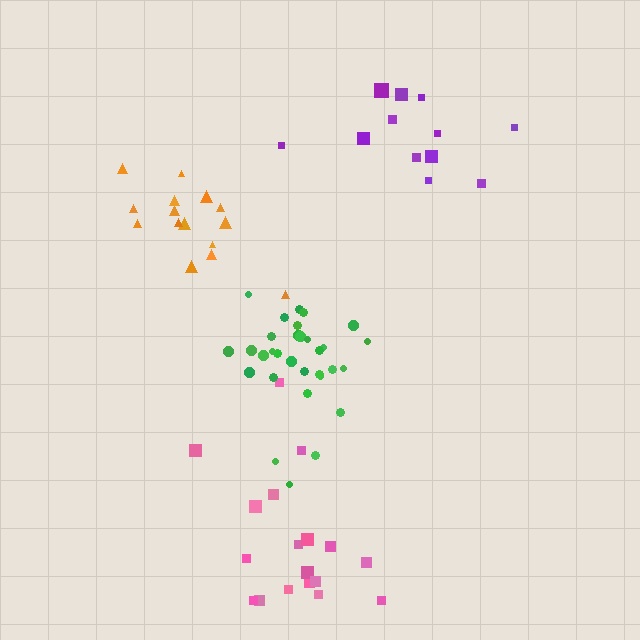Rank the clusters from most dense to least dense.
green, orange, purple, pink.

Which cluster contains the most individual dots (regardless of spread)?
Green (31).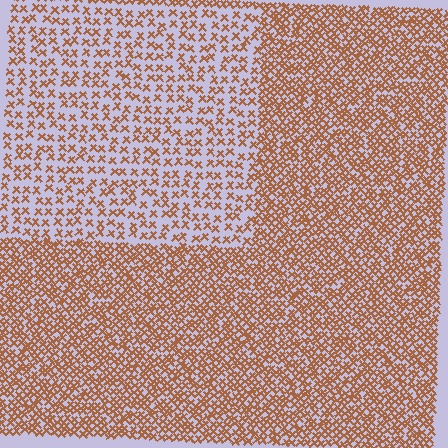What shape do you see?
I see a rectangle.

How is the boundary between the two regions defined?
The boundary is defined by a change in element density (approximately 2.1x ratio). All elements are the same color, size, and shape.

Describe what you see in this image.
The image contains small brown elements arranged at two different densities. A rectangle-shaped region is visible where the elements are less densely packed than the surrounding area.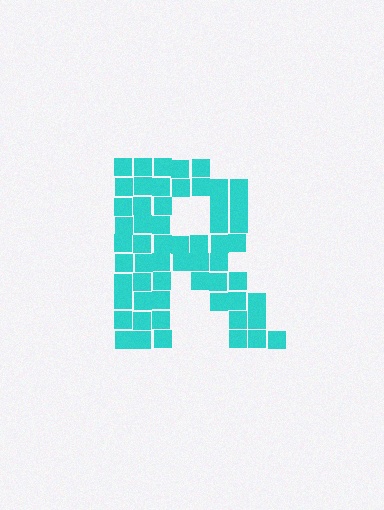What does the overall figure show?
The overall figure shows the letter R.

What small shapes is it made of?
It is made of small squares.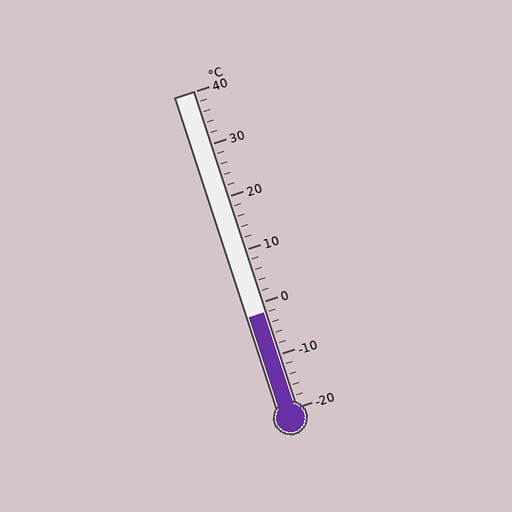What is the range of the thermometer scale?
The thermometer scale ranges from -20°C to 40°C.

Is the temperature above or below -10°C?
The temperature is above -10°C.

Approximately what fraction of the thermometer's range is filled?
The thermometer is filled to approximately 30% of its range.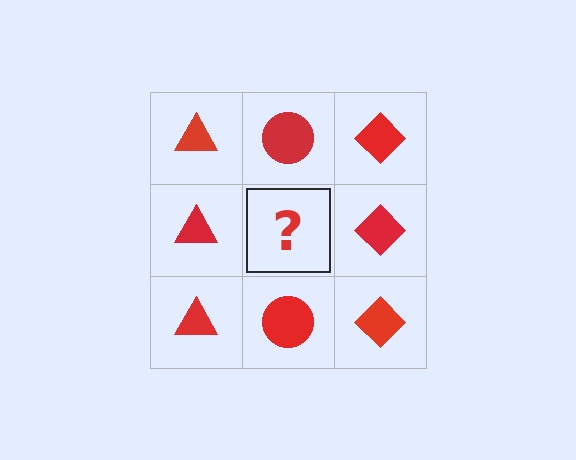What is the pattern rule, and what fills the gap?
The rule is that each column has a consistent shape. The gap should be filled with a red circle.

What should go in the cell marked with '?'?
The missing cell should contain a red circle.